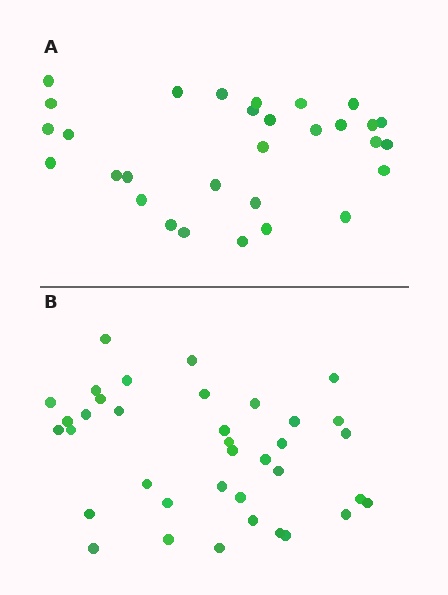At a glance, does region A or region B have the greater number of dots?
Region B (the bottom region) has more dots.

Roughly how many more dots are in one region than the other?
Region B has roughly 8 or so more dots than region A.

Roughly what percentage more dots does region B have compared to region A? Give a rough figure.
About 25% more.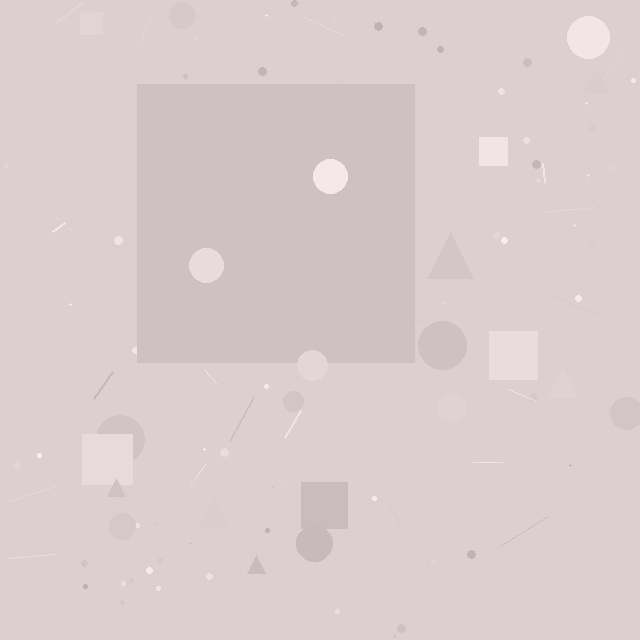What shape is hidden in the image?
A square is hidden in the image.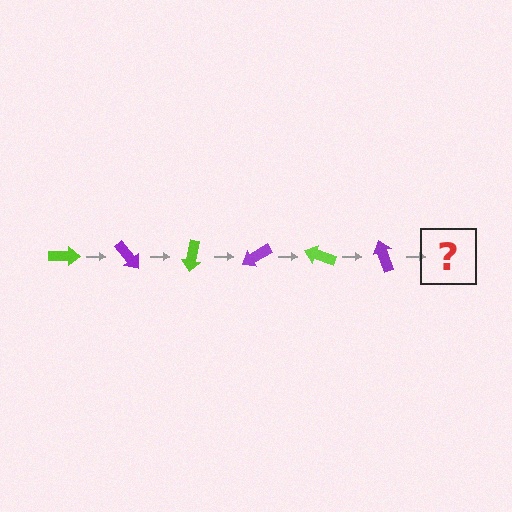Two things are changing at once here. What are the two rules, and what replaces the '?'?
The two rules are that it rotates 50 degrees each step and the color cycles through lime and purple. The '?' should be a lime arrow, rotated 300 degrees from the start.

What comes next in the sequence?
The next element should be a lime arrow, rotated 300 degrees from the start.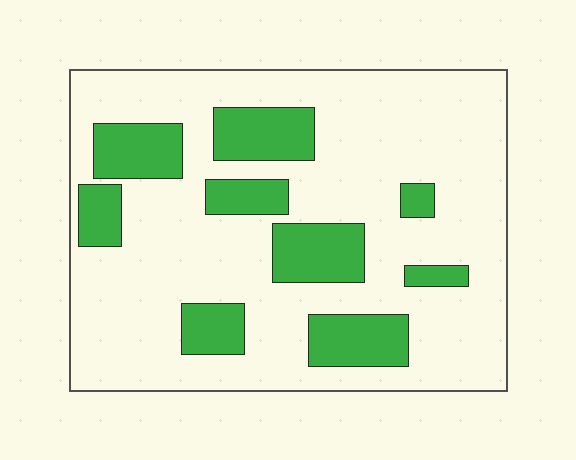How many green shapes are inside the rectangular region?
9.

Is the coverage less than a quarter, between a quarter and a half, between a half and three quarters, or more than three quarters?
Less than a quarter.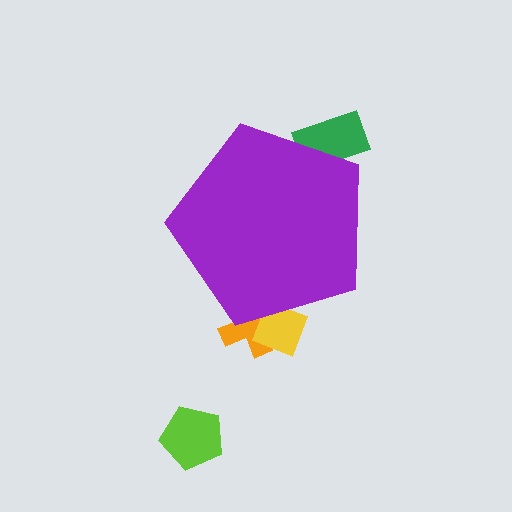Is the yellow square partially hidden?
Yes, the yellow square is partially hidden behind the purple pentagon.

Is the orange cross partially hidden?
Yes, the orange cross is partially hidden behind the purple pentagon.